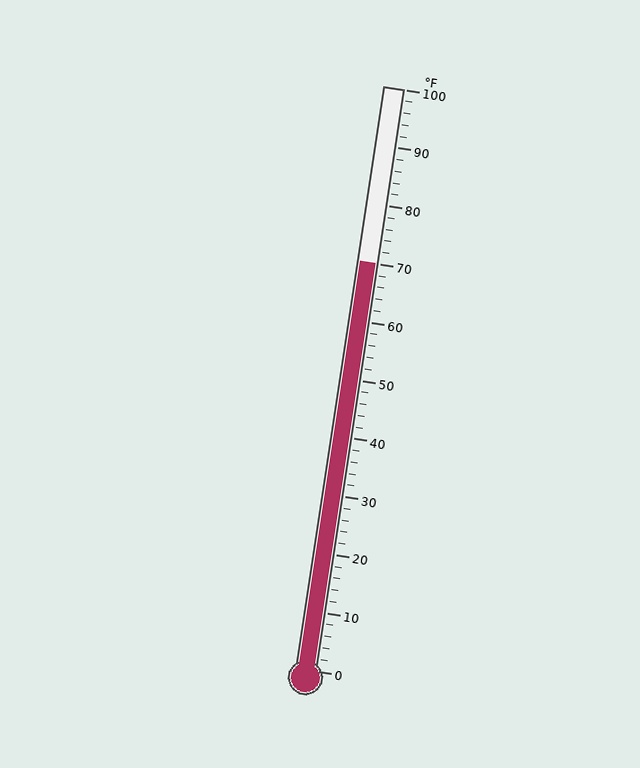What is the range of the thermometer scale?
The thermometer scale ranges from 0°F to 100°F.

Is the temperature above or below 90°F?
The temperature is below 90°F.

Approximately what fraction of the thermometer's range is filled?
The thermometer is filled to approximately 70% of its range.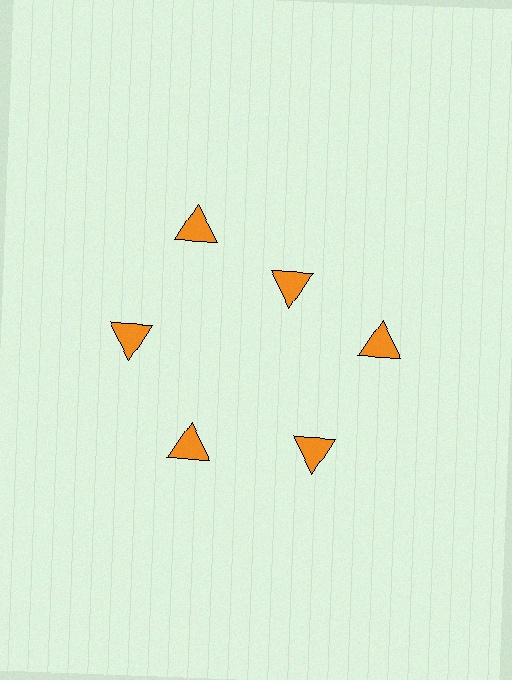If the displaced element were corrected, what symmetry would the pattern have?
It would have 6-fold rotational symmetry — the pattern would map onto itself every 60 degrees.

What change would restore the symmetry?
The symmetry would be restored by moving it outward, back onto the ring so that all 6 triangles sit at equal angles and equal distance from the center.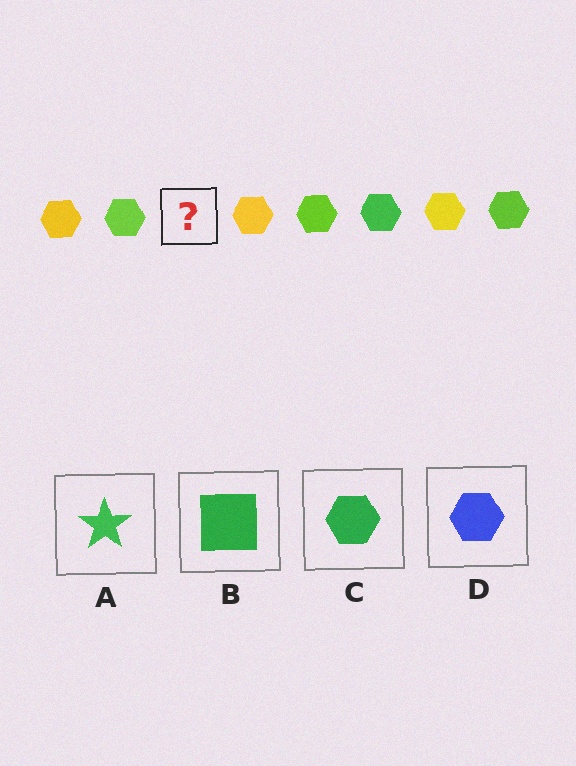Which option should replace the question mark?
Option C.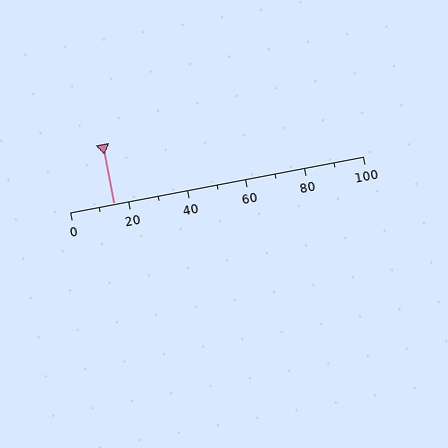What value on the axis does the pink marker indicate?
The marker indicates approximately 15.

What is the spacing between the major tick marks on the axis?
The major ticks are spaced 20 apart.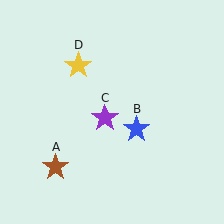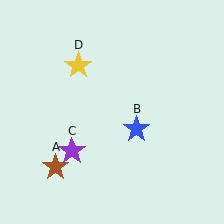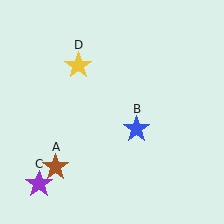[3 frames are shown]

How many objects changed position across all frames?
1 object changed position: purple star (object C).